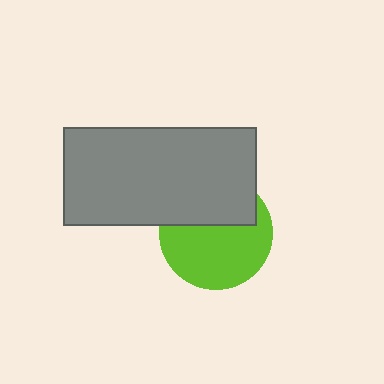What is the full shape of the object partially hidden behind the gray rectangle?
The partially hidden object is a lime circle.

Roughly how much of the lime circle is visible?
About half of it is visible (roughly 61%).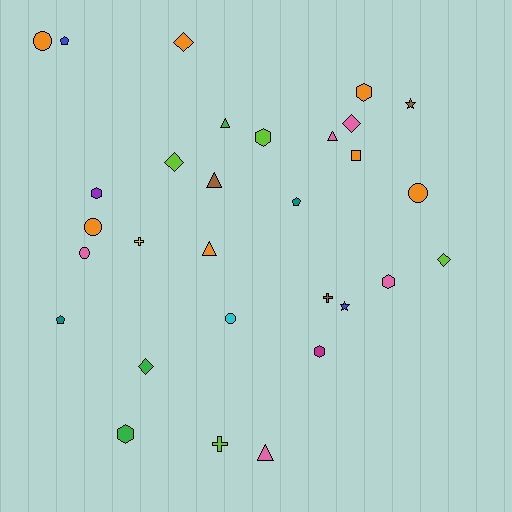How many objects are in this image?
There are 30 objects.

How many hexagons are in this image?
There are 6 hexagons.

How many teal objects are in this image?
There are 2 teal objects.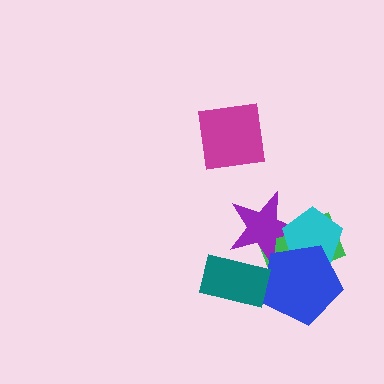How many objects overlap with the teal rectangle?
2 objects overlap with the teal rectangle.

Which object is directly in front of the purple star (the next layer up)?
The cyan pentagon is directly in front of the purple star.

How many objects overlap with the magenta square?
0 objects overlap with the magenta square.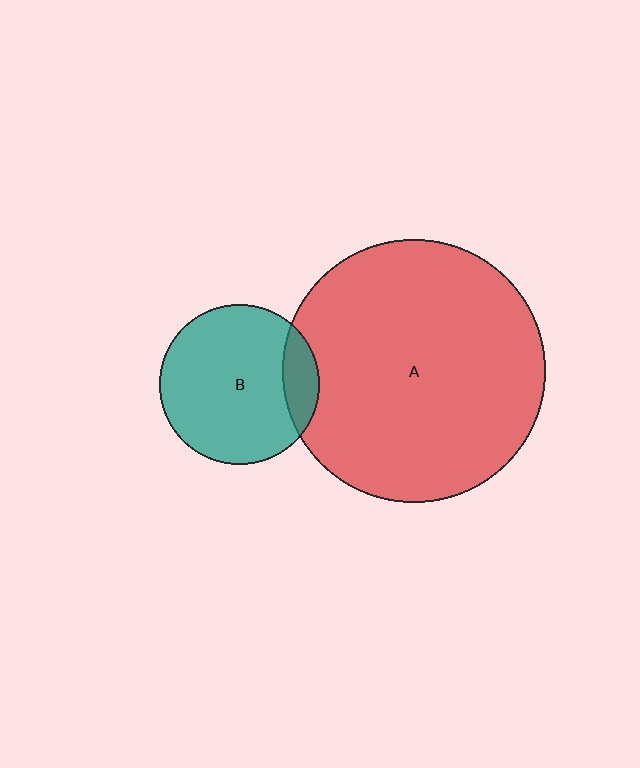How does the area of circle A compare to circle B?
Approximately 2.7 times.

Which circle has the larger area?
Circle A (red).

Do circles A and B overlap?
Yes.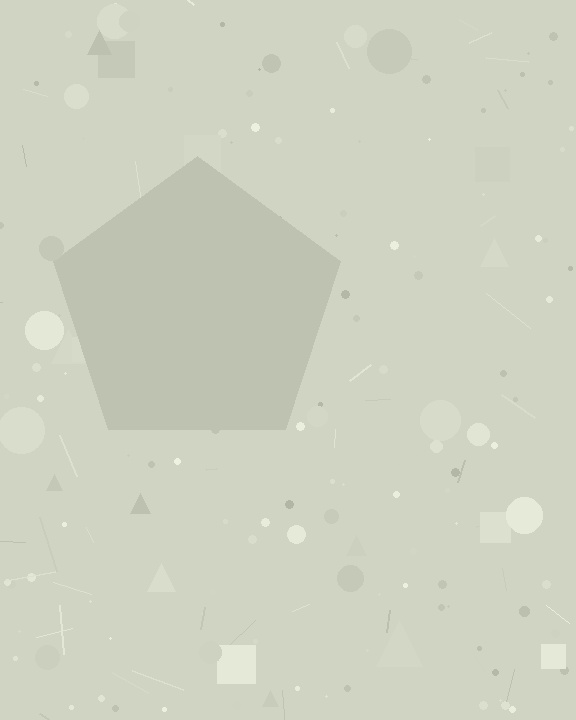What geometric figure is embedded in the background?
A pentagon is embedded in the background.